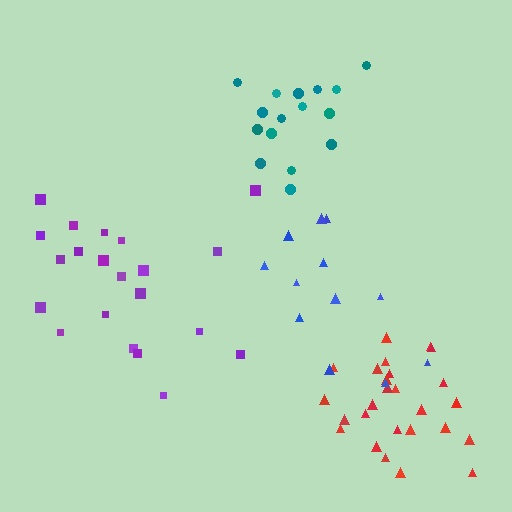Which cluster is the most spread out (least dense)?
Blue.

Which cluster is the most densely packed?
Red.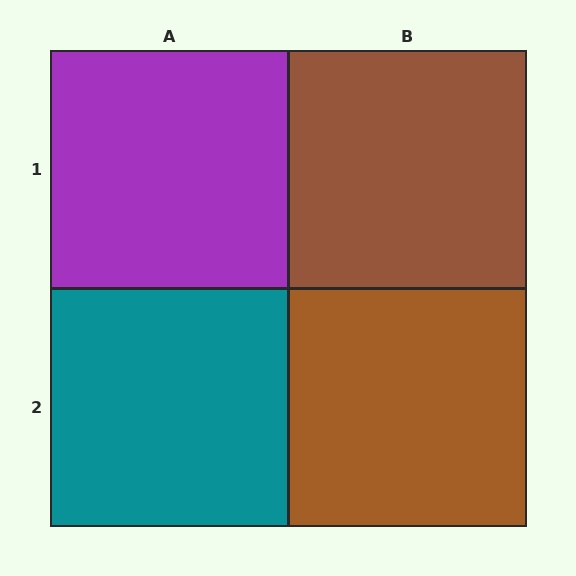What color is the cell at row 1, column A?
Purple.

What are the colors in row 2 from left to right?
Teal, brown.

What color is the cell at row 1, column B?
Brown.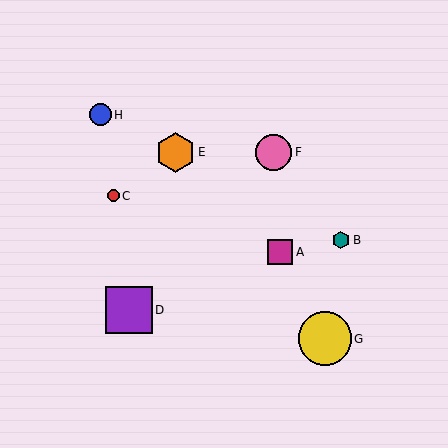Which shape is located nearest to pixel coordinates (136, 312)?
The purple square (labeled D) at (129, 310) is nearest to that location.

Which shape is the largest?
The yellow circle (labeled G) is the largest.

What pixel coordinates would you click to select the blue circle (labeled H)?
Click at (101, 115) to select the blue circle H.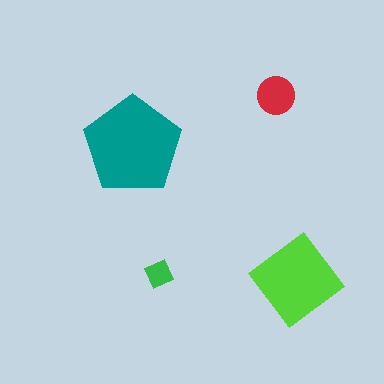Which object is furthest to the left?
The teal pentagon is leftmost.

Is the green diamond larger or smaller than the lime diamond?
Smaller.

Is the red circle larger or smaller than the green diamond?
Larger.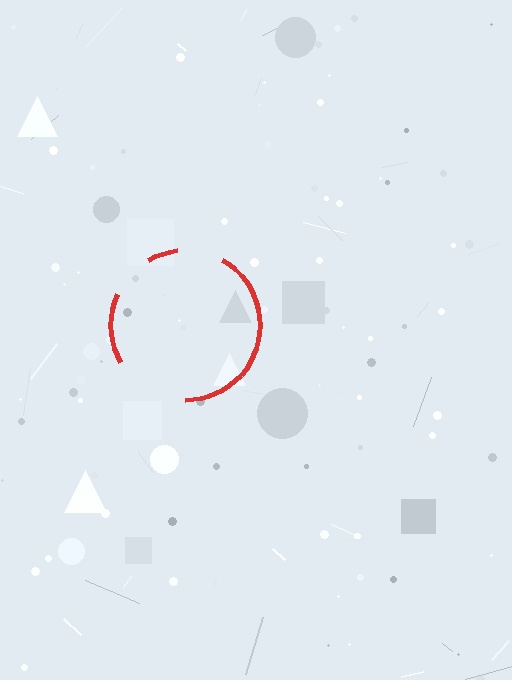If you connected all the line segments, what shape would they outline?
They would outline a circle.